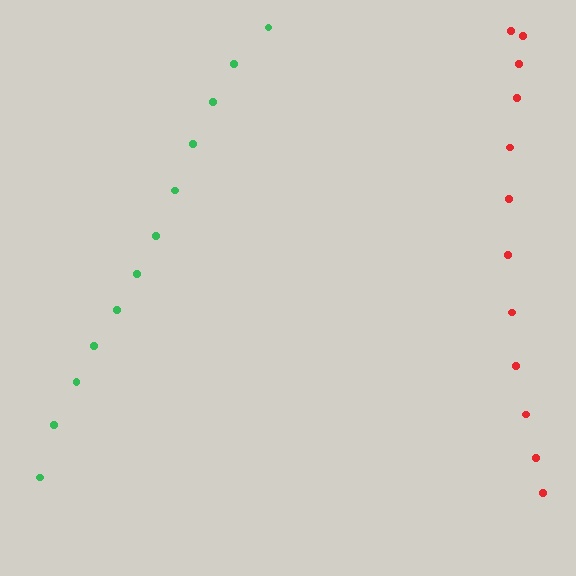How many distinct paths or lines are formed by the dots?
There are 2 distinct paths.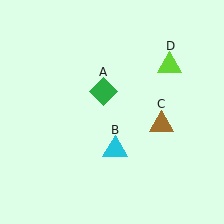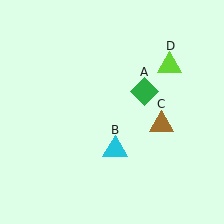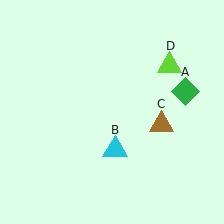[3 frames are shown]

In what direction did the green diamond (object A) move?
The green diamond (object A) moved right.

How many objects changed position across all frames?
1 object changed position: green diamond (object A).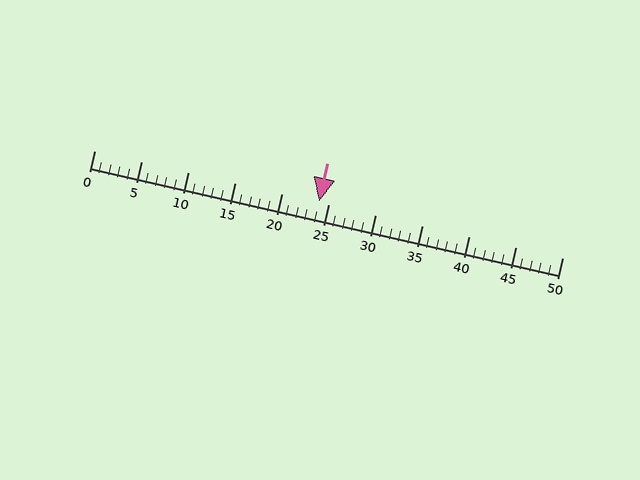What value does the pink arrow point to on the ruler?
The pink arrow points to approximately 24.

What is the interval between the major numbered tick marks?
The major tick marks are spaced 5 units apart.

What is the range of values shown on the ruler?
The ruler shows values from 0 to 50.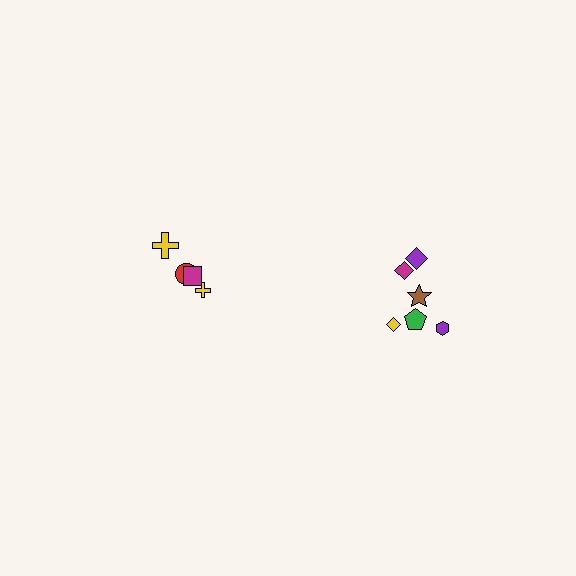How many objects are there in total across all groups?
There are 10 objects.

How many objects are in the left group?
There are 4 objects.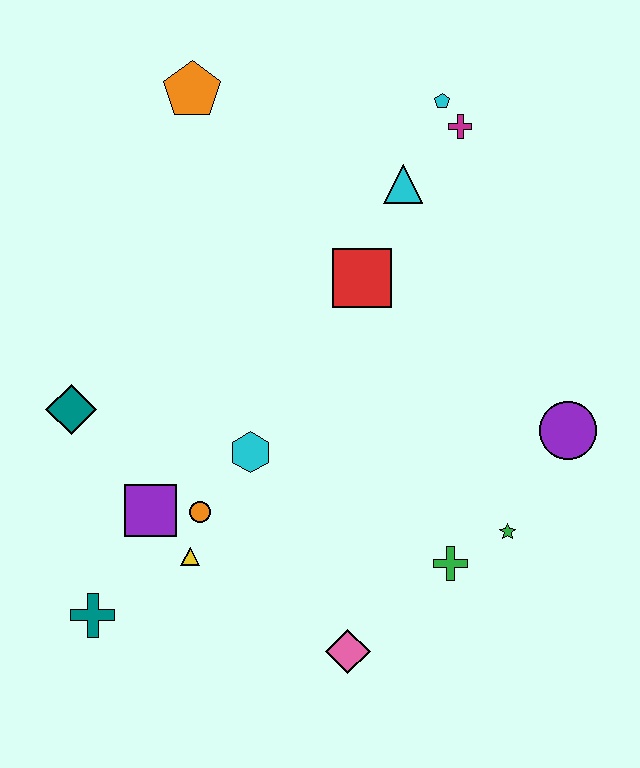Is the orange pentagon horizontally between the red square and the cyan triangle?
No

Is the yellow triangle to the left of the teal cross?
No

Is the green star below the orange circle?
Yes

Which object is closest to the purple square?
The orange circle is closest to the purple square.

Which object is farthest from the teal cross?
The cyan pentagon is farthest from the teal cross.